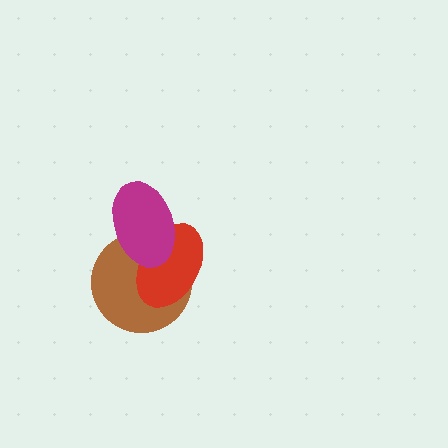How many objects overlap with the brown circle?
2 objects overlap with the brown circle.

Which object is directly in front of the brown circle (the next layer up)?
The red ellipse is directly in front of the brown circle.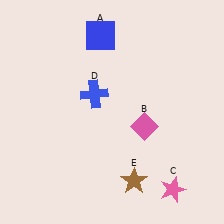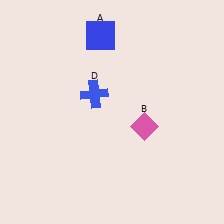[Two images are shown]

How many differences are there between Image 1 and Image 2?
There are 2 differences between the two images.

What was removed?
The pink star (C), the brown star (E) were removed in Image 2.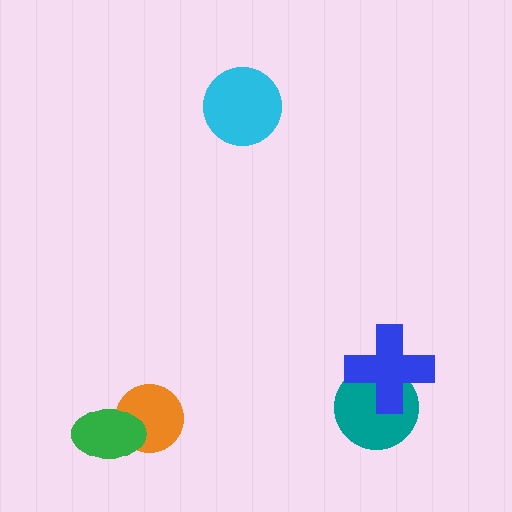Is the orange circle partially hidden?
Yes, it is partially covered by another shape.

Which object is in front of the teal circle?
The blue cross is in front of the teal circle.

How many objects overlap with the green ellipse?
1 object overlaps with the green ellipse.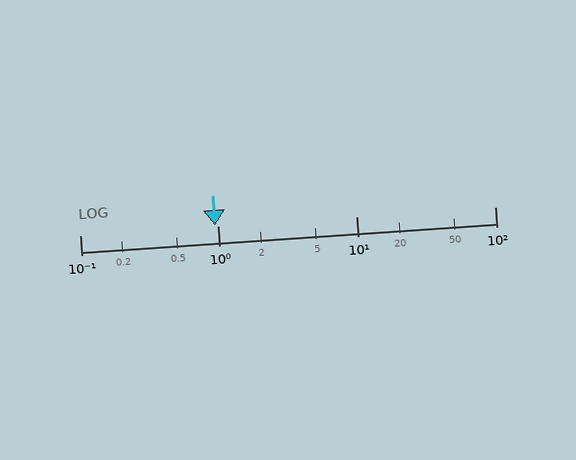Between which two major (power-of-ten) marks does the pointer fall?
The pointer is between 0.1 and 1.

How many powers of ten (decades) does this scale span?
The scale spans 3 decades, from 0.1 to 100.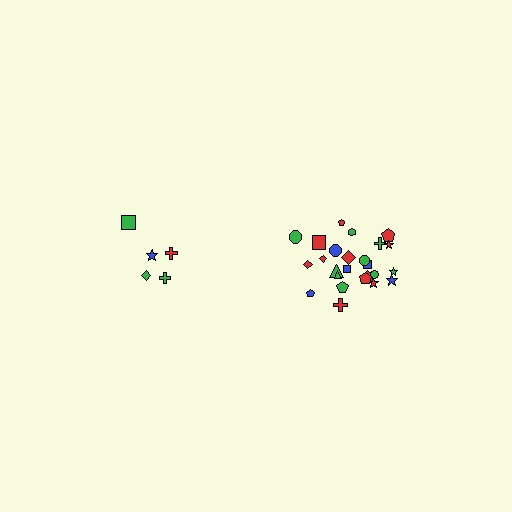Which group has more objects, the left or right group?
The right group.